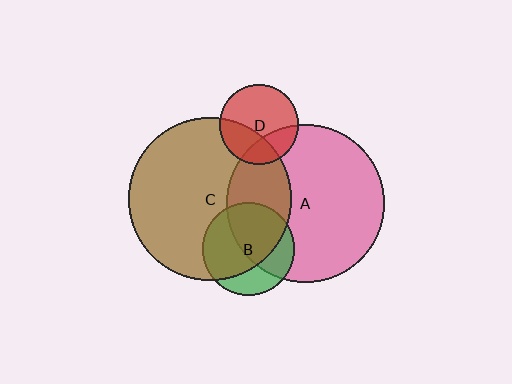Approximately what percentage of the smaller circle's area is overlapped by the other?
Approximately 25%.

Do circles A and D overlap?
Yes.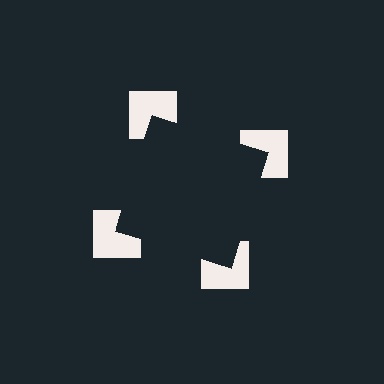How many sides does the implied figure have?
4 sides.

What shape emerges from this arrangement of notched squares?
An illusory square — its edges are inferred from the aligned wedge cuts in the notched squares, not physically drawn.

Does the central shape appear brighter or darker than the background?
It typically appears slightly darker than the background, even though no actual brightness change is drawn.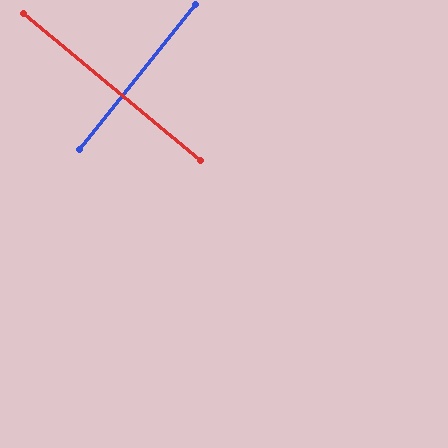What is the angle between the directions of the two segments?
Approximately 89 degrees.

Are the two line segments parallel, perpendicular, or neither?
Perpendicular — they meet at approximately 89°.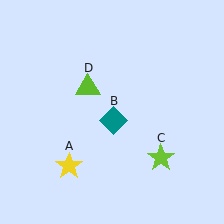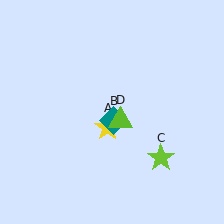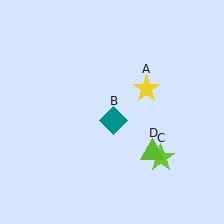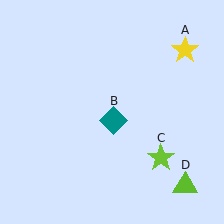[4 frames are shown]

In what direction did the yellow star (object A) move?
The yellow star (object A) moved up and to the right.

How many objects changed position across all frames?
2 objects changed position: yellow star (object A), lime triangle (object D).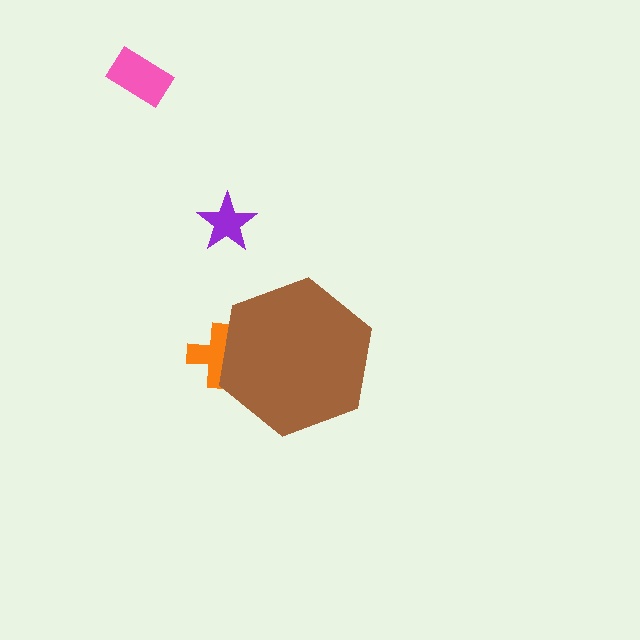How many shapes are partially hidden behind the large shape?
1 shape is partially hidden.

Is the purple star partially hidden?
No, the purple star is fully visible.